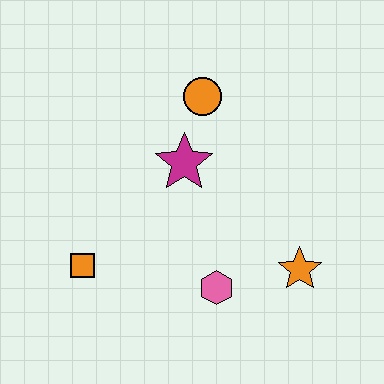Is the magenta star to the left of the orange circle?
Yes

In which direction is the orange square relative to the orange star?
The orange square is to the left of the orange star.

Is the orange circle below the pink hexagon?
No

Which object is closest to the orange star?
The pink hexagon is closest to the orange star.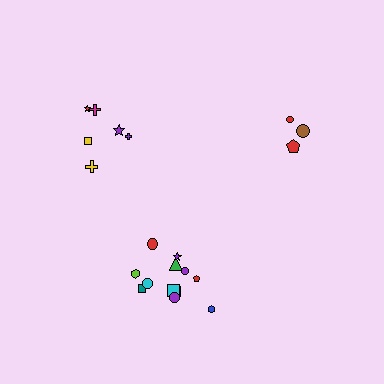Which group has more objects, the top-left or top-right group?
The top-left group.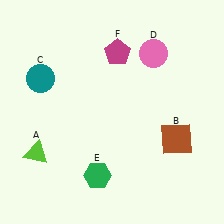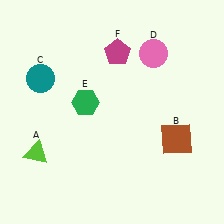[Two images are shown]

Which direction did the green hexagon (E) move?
The green hexagon (E) moved up.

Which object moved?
The green hexagon (E) moved up.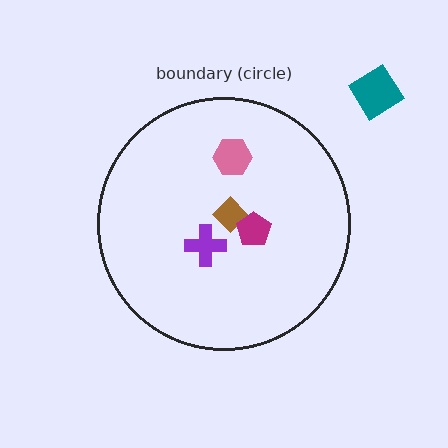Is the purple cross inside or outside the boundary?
Inside.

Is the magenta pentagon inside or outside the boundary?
Inside.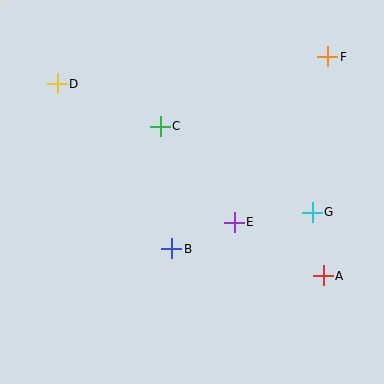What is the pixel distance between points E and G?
The distance between E and G is 79 pixels.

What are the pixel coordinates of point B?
Point B is at (172, 249).